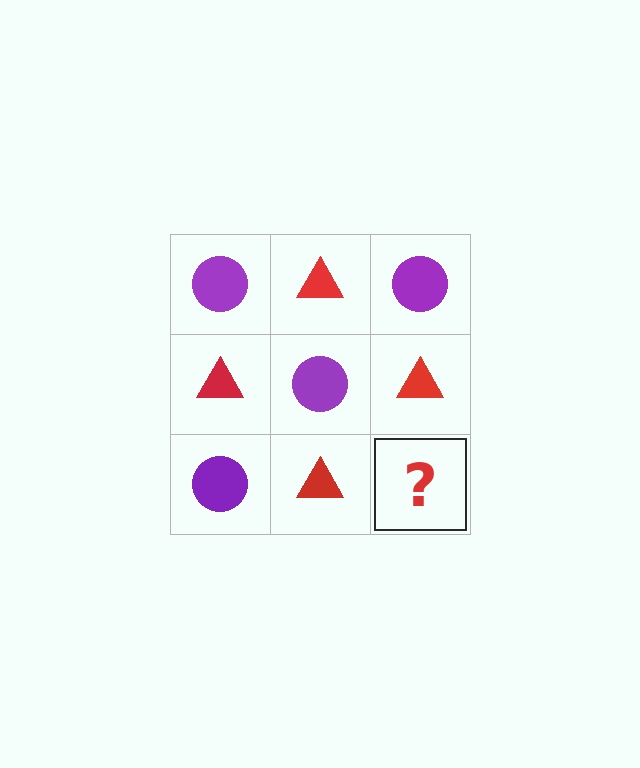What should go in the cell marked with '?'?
The missing cell should contain a purple circle.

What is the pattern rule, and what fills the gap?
The rule is that it alternates purple circle and red triangle in a checkerboard pattern. The gap should be filled with a purple circle.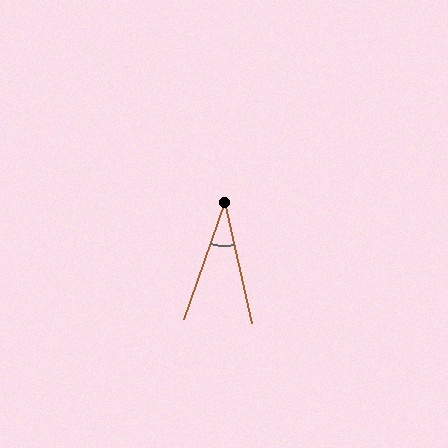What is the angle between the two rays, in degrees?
Approximately 32 degrees.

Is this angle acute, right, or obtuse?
It is acute.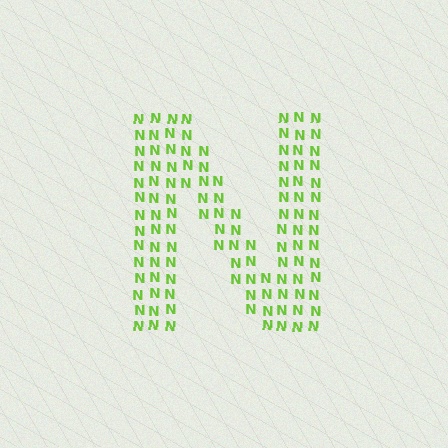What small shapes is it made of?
It is made of small letter N's.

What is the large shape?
The large shape is the letter N.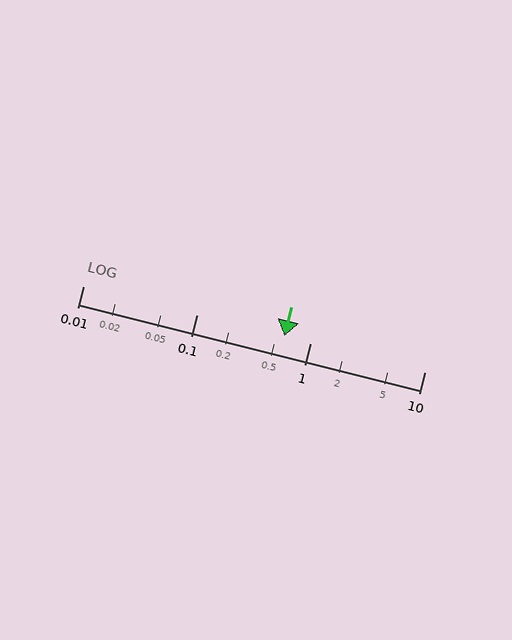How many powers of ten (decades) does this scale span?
The scale spans 3 decades, from 0.01 to 10.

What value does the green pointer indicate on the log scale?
The pointer indicates approximately 0.59.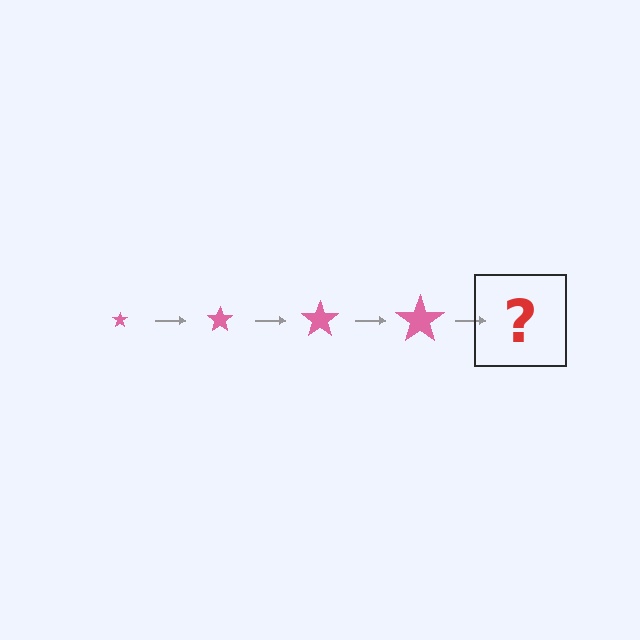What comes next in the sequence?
The next element should be a pink star, larger than the previous one.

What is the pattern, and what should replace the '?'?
The pattern is that the star gets progressively larger each step. The '?' should be a pink star, larger than the previous one.